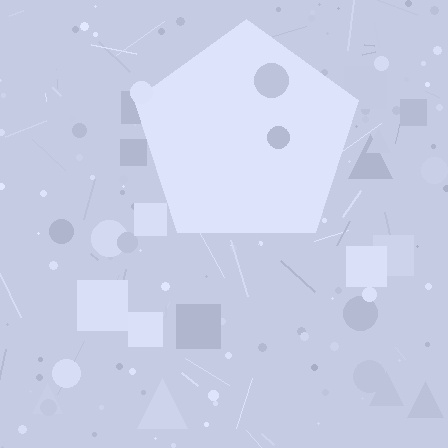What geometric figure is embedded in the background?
A pentagon is embedded in the background.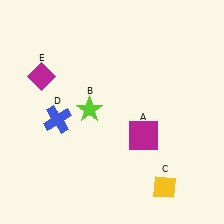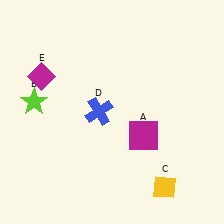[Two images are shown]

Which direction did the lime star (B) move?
The lime star (B) moved left.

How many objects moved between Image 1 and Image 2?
2 objects moved between the two images.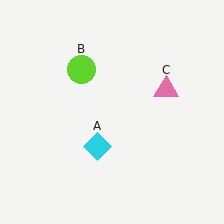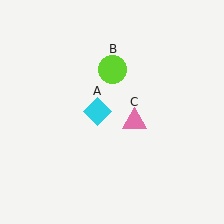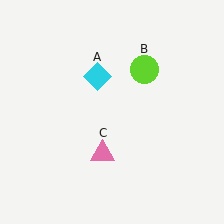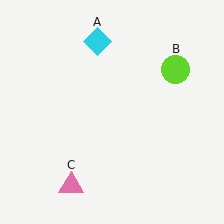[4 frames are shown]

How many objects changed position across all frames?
3 objects changed position: cyan diamond (object A), lime circle (object B), pink triangle (object C).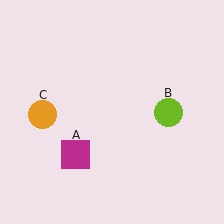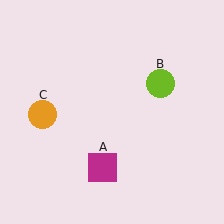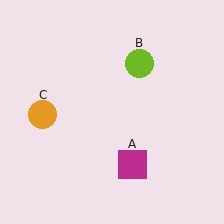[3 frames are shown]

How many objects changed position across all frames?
2 objects changed position: magenta square (object A), lime circle (object B).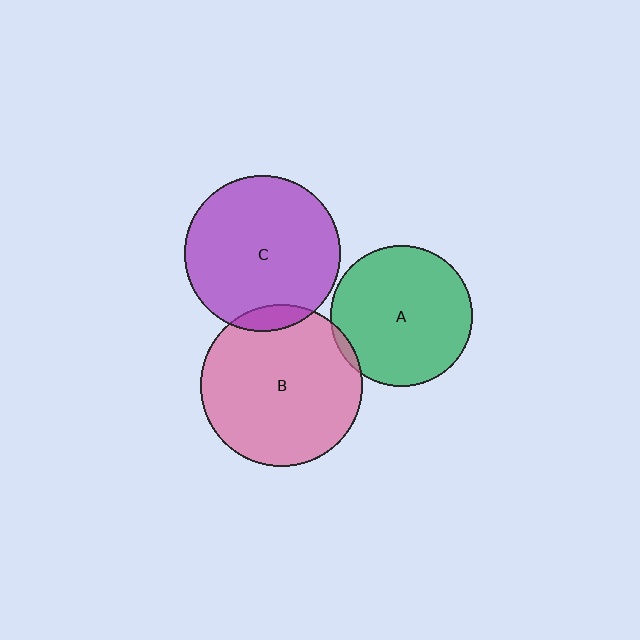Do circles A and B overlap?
Yes.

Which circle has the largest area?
Circle B (pink).